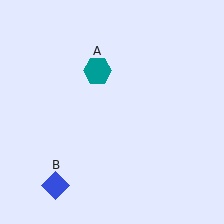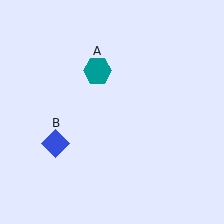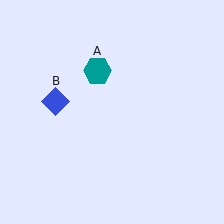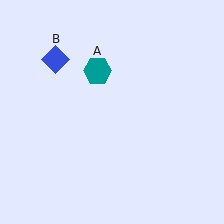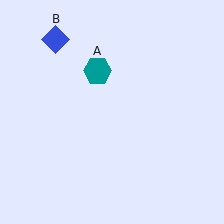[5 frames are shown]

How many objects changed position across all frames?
1 object changed position: blue diamond (object B).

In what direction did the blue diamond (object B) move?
The blue diamond (object B) moved up.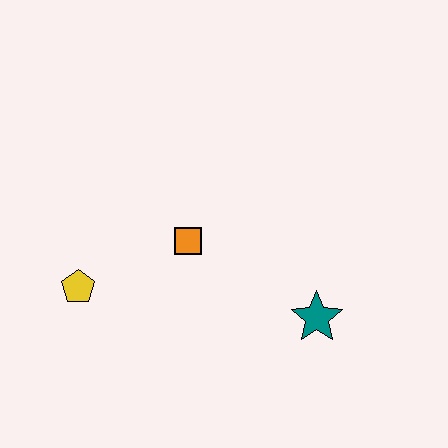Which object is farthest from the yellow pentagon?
The teal star is farthest from the yellow pentagon.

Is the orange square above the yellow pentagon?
Yes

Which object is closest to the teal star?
The orange square is closest to the teal star.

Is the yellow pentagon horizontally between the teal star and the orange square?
No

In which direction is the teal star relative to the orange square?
The teal star is to the right of the orange square.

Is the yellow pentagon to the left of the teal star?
Yes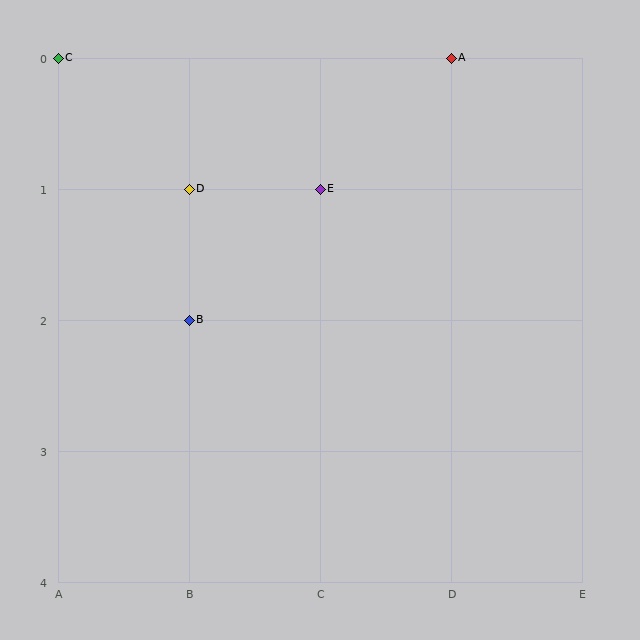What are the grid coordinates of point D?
Point D is at grid coordinates (B, 1).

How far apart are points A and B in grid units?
Points A and B are 2 columns and 2 rows apart (about 2.8 grid units diagonally).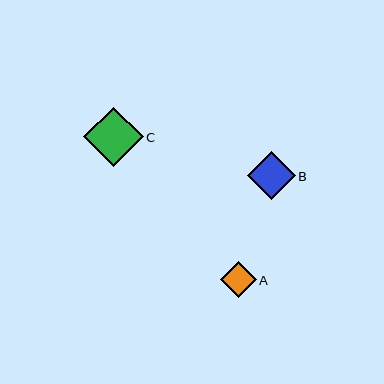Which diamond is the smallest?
Diamond A is the smallest with a size of approximately 35 pixels.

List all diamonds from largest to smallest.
From largest to smallest: C, B, A.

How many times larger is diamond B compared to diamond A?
Diamond B is approximately 1.3 times the size of diamond A.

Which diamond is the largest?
Diamond C is the largest with a size of approximately 60 pixels.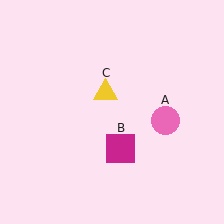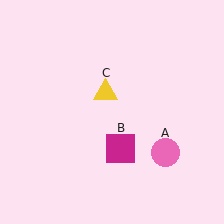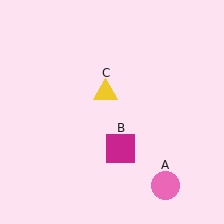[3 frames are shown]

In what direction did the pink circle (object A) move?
The pink circle (object A) moved down.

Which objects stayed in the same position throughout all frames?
Magenta square (object B) and yellow triangle (object C) remained stationary.